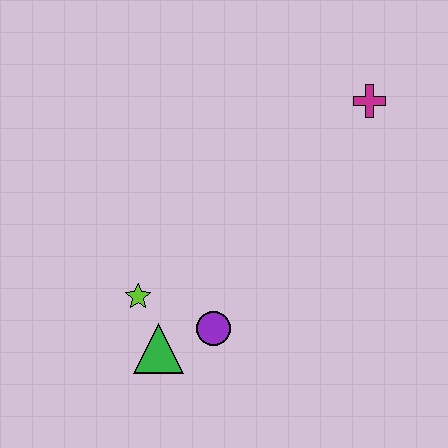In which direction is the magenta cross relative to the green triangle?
The magenta cross is above the green triangle.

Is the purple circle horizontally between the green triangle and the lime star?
No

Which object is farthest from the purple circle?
The magenta cross is farthest from the purple circle.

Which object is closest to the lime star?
The green triangle is closest to the lime star.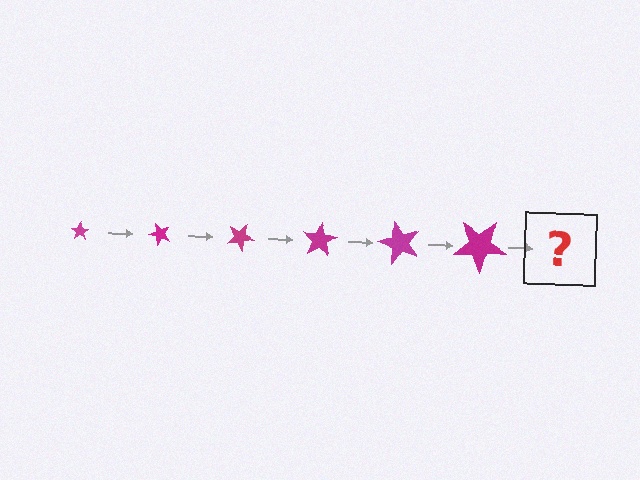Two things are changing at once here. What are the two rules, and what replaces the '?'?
The two rules are that the star grows larger each step and it rotates 50 degrees each step. The '?' should be a star, larger than the previous one and rotated 300 degrees from the start.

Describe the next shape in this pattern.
It should be a star, larger than the previous one and rotated 300 degrees from the start.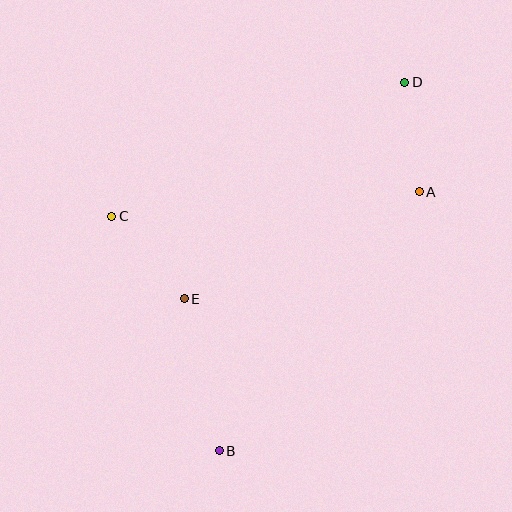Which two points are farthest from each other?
Points B and D are farthest from each other.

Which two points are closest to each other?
Points C and E are closest to each other.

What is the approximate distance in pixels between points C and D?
The distance between C and D is approximately 322 pixels.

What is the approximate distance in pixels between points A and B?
The distance between A and B is approximately 327 pixels.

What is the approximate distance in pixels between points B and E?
The distance between B and E is approximately 156 pixels.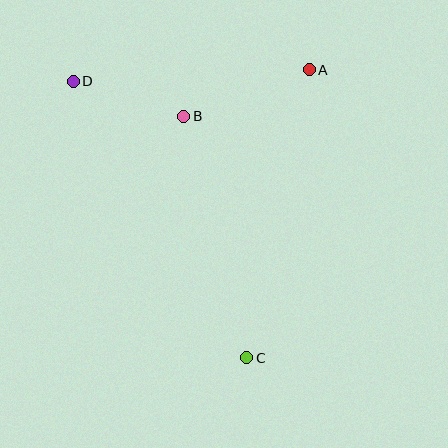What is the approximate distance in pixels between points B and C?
The distance between B and C is approximately 250 pixels.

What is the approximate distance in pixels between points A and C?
The distance between A and C is approximately 295 pixels.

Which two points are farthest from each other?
Points C and D are farthest from each other.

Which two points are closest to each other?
Points B and D are closest to each other.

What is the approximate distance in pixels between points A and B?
The distance between A and B is approximately 134 pixels.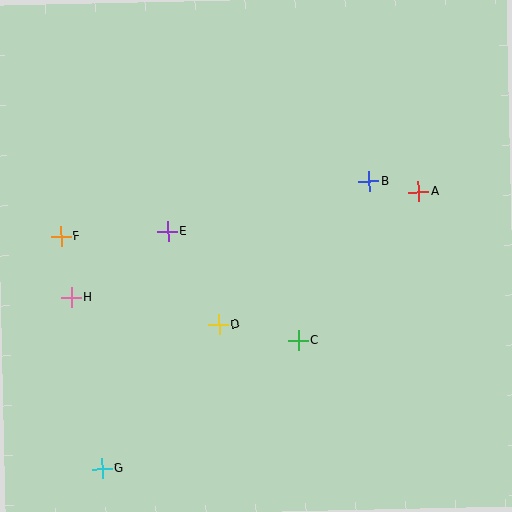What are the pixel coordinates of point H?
Point H is at (71, 297).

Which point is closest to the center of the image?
Point D at (219, 324) is closest to the center.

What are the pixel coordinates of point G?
Point G is at (102, 469).